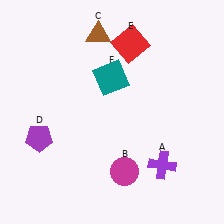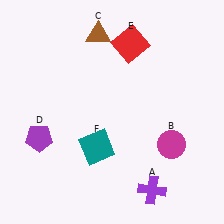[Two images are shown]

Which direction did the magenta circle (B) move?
The magenta circle (B) moved right.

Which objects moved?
The objects that moved are: the purple cross (A), the magenta circle (B), the teal square (F).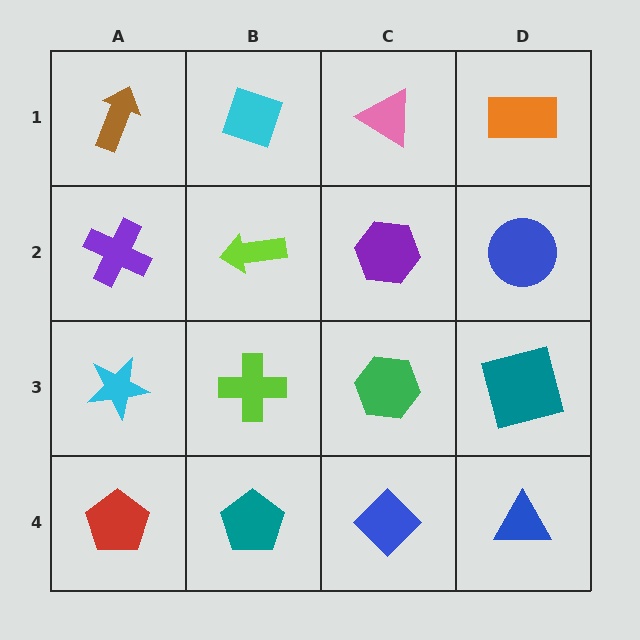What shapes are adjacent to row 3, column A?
A purple cross (row 2, column A), a red pentagon (row 4, column A), a lime cross (row 3, column B).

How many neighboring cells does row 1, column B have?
3.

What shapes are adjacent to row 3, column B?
A lime arrow (row 2, column B), a teal pentagon (row 4, column B), a cyan star (row 3, column A), a green hexagon (row 3, column C).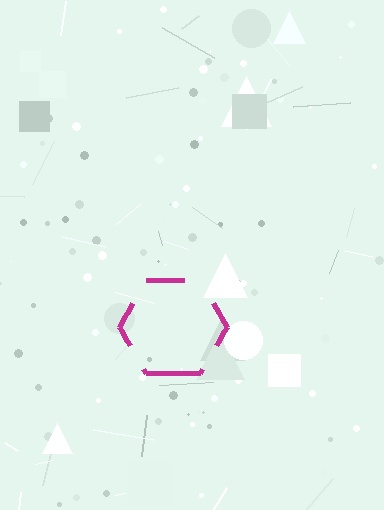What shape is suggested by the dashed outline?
The dashed outline suggests a hexagon.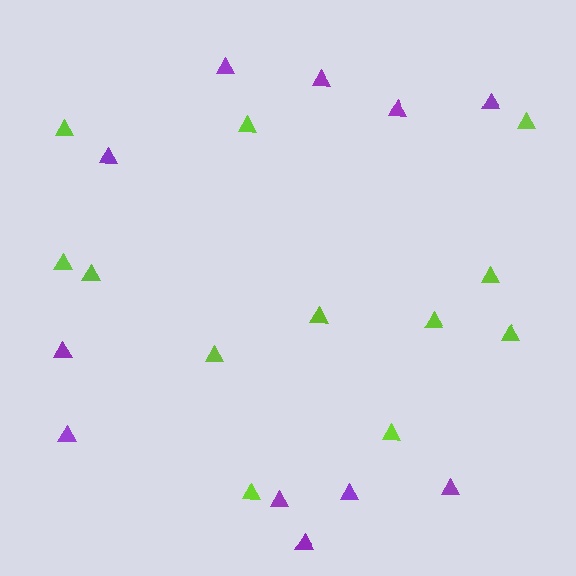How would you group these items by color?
There are 2 groups: one group of lime triangles (12) and one group of purple triangles (11).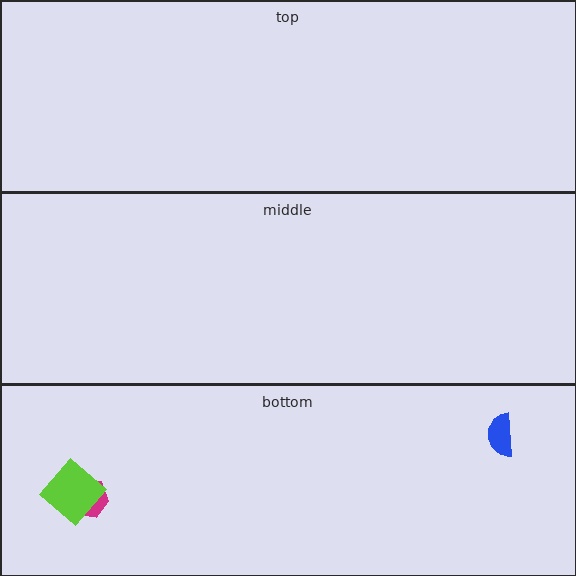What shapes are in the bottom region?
The blue semicircle, the magenta hexagon, the lime diamond.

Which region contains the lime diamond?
The bottom region.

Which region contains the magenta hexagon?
The bottom region.